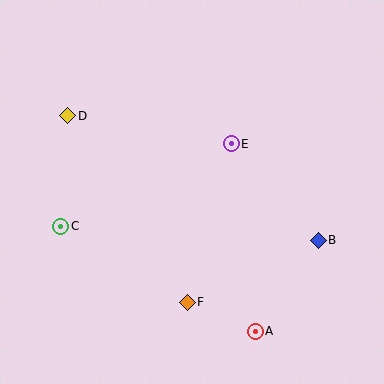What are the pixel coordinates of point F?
Point F is at (187, 302).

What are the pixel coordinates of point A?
Point A is at (255, 331).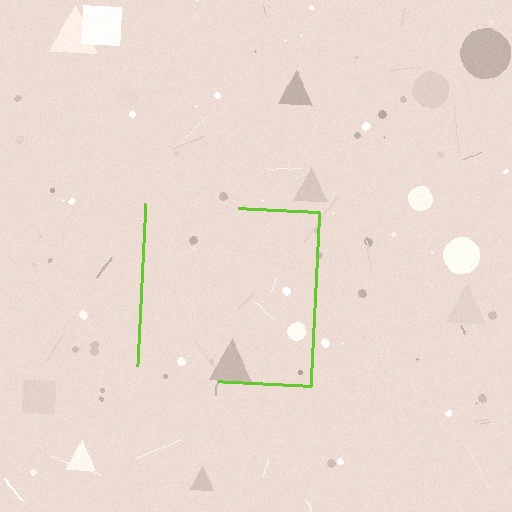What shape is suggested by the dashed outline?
The dashed outline suggests a square.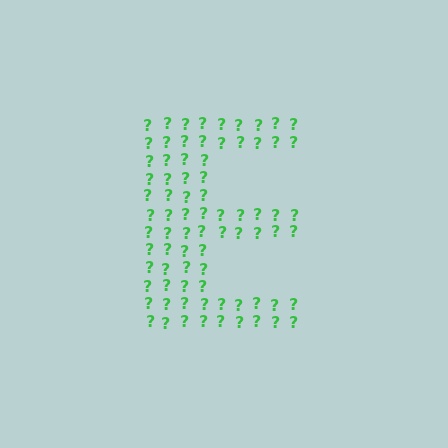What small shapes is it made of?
It is made of small question marks.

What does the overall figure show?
The overall figure shows the letter E.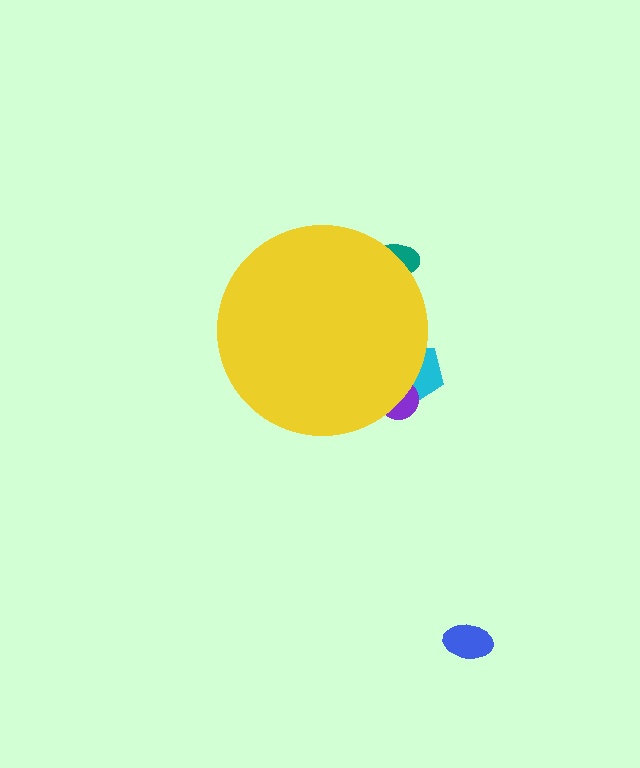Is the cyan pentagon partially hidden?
Yes, the cyan pentagon is partially hidden behind the yellow circle.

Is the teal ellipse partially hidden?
Yes, the teal ellipse is partially hidden behind the yellow circle.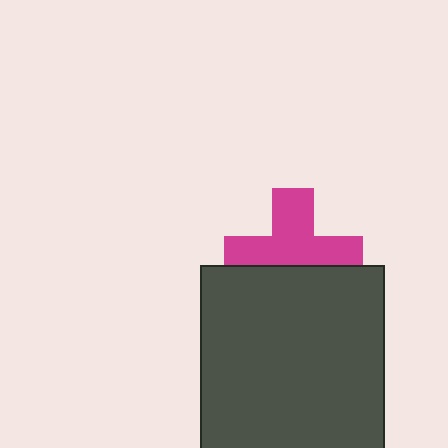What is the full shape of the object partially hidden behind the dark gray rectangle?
The partially hidden object is a magenta cross.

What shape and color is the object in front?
The object in front is a dark gray rectangle.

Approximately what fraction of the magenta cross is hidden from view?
Roughly 37% of the magenta cross is hidden behind the dark gray rectangle.